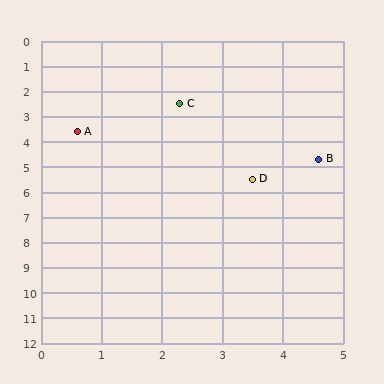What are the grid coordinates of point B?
Point B is at approximately (4.6, 4.7).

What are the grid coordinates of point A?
Point A is at approximately (0.6, 3.6).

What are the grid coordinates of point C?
Point C is at approximately (2.3, 2.5).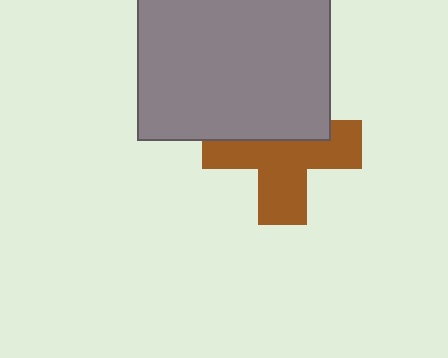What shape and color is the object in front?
The object in front is a gray square.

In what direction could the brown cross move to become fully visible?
The brown cross could move down. That would shift it out from behind the gray square entirely.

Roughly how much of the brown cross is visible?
About half of it is visible (roughly 59%).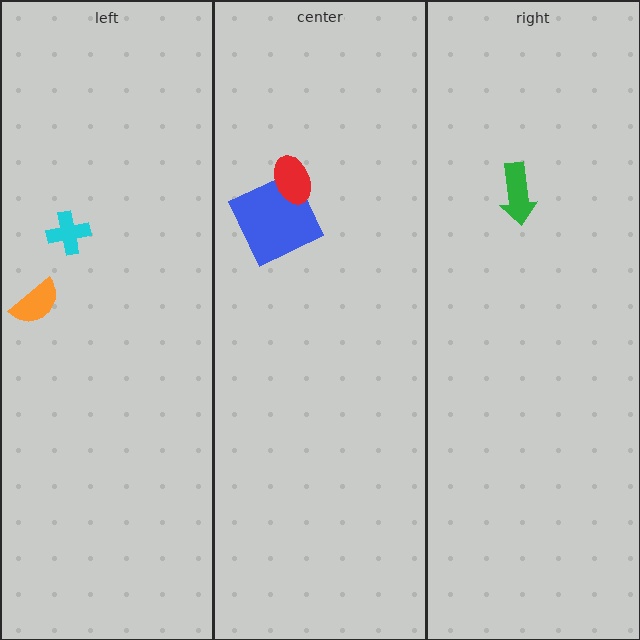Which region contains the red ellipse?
The center region.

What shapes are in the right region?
The green arrow.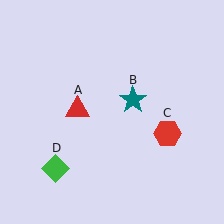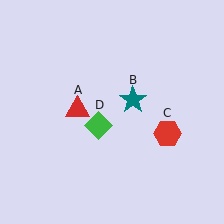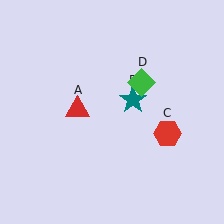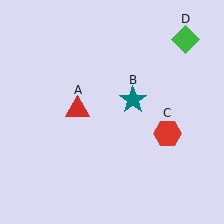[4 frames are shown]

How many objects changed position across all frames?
1 object changed position: green diamond (object D).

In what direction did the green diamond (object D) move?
The green diamond (object D) moved up and to the right.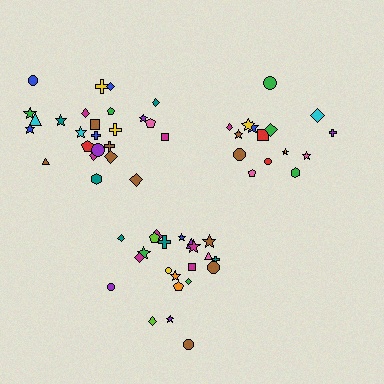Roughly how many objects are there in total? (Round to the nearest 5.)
Roughly 60 objects in total.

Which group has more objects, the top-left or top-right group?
The top-left group.